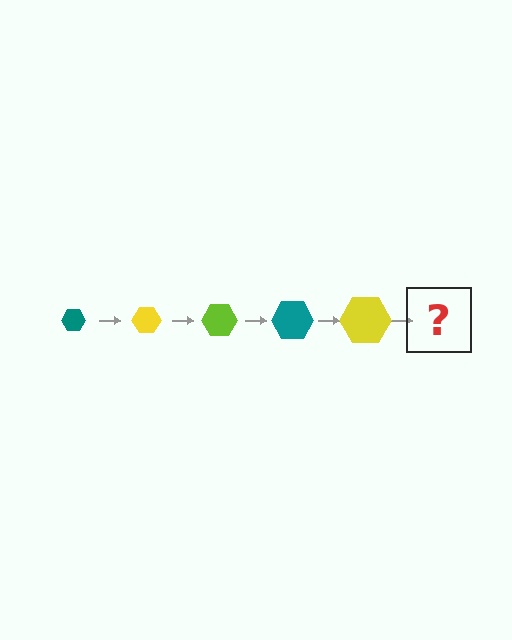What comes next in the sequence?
The next element should be a lime hexagon, larger than the previous one.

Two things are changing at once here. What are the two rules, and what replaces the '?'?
The two rules are that the hexagon grows larger each step and the color cycles through teal, yellow, and lime. The '?' should be a lime hexagon, larger than the previous one.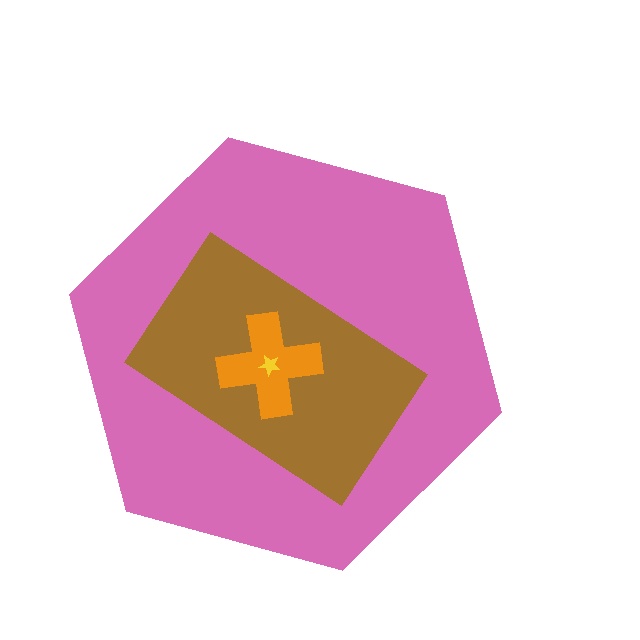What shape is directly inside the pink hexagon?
The brown rectangle.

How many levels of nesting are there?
4.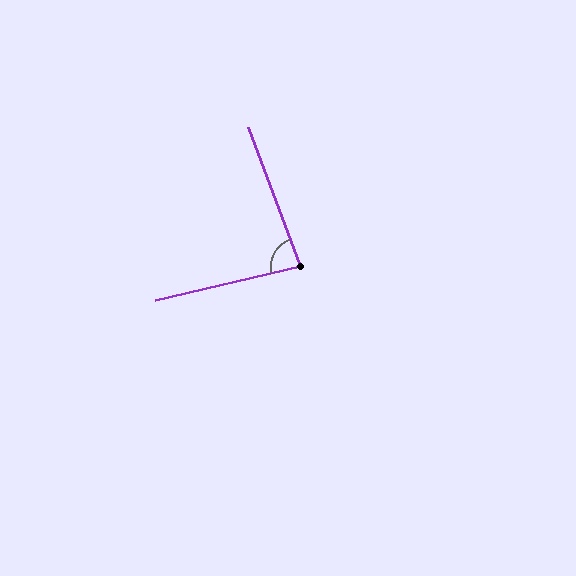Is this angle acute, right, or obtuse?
It is acute.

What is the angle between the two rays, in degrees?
Approximately 83 degrees.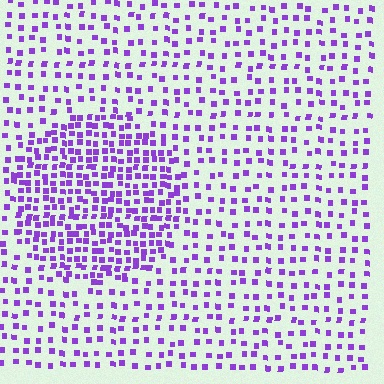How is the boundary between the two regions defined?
The boundary is defined by a change in element density (approximately 2.1x ratio). All elements are the same color, size, and shape.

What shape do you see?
I see a circle.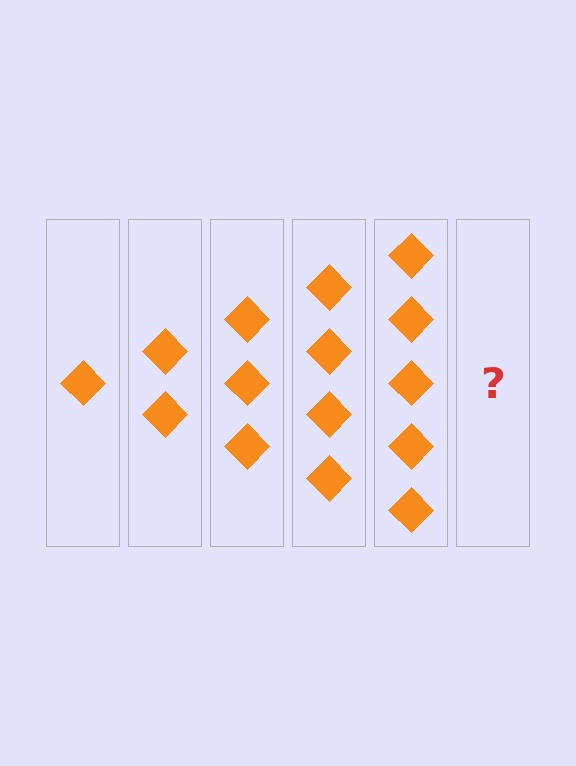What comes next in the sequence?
The next element should be 6 diamonds.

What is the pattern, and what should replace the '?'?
The pattern is that each step adds one more diamond. The '?' should be 6 diamonds.